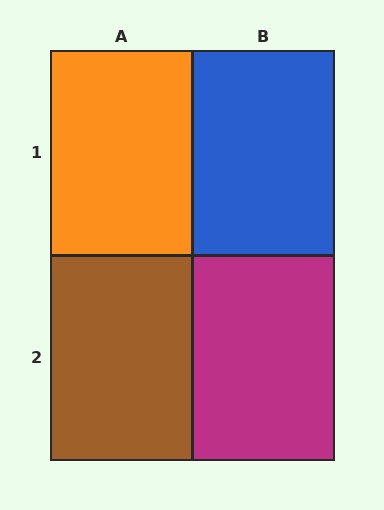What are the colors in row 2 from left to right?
Brown, magenta.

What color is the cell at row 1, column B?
Blue.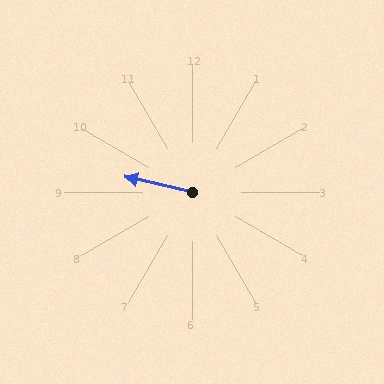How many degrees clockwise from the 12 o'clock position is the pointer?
Approximately 283 degrees.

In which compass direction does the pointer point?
West.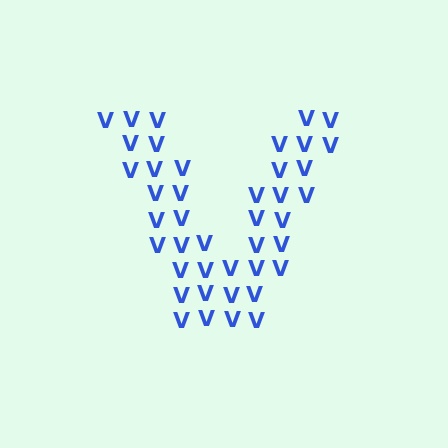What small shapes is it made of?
It is made of small letter V's.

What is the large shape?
The large shape is the letter V.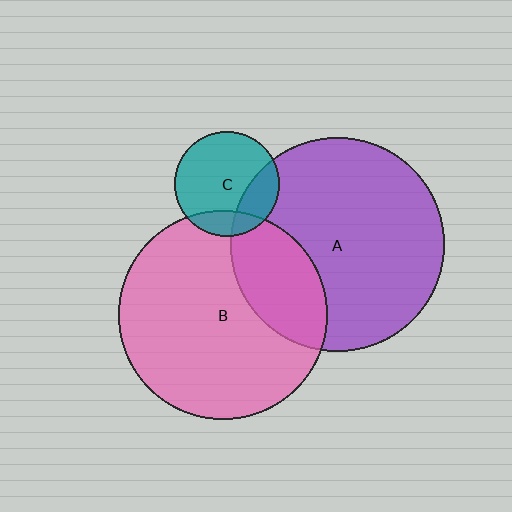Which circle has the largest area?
Circle A (purple).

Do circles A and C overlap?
Yes.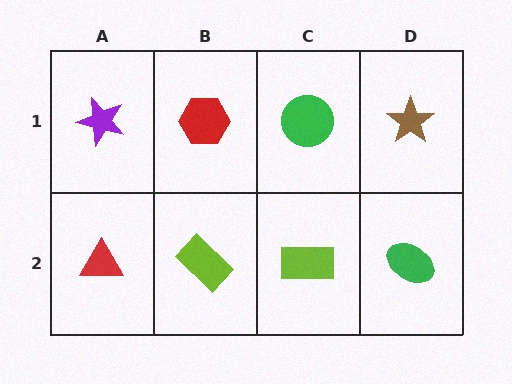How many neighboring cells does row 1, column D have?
2.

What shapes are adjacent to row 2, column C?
A green circle (row 1, column C), a lime rectangle (row 2, column B), a green ellipse (row 2, column D).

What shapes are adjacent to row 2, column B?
A red hexagon (row 1, column B), a red triangle (row 2, column A), a lime rectangle (row 2, column C).